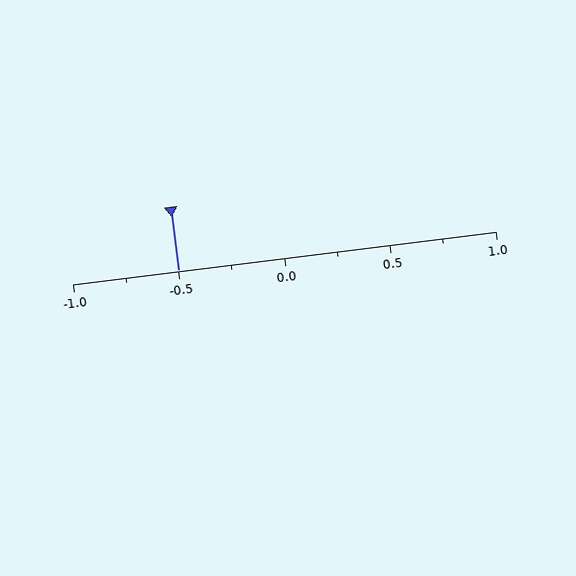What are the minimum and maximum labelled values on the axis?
The axis runs from -1.0 to 1.0.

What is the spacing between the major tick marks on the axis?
The major ticks are spaced 0.5 apart.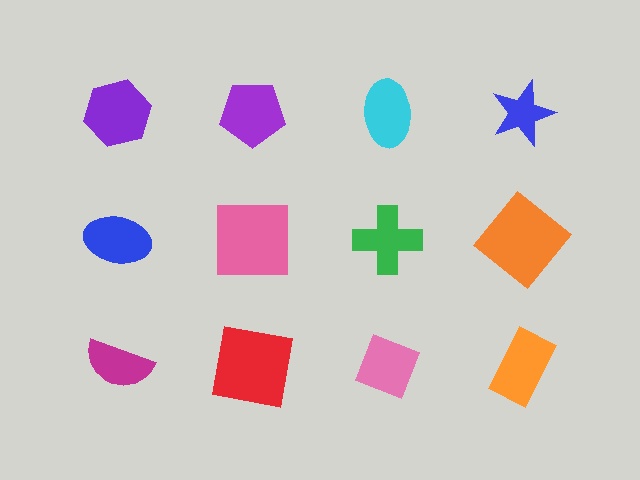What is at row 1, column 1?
A purple hexagon.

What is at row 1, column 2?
A purple pentagon.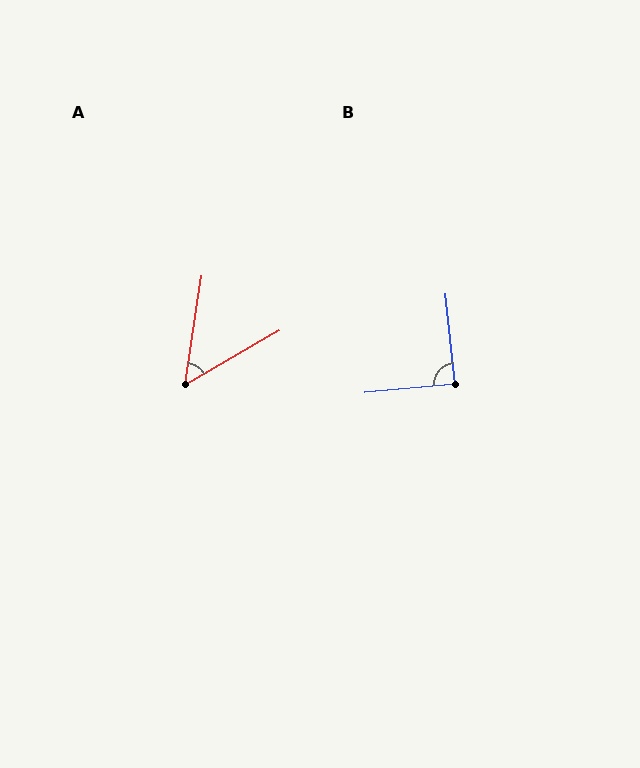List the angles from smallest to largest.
A (51°), B (89°).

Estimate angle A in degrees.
Approximately 51 degrees.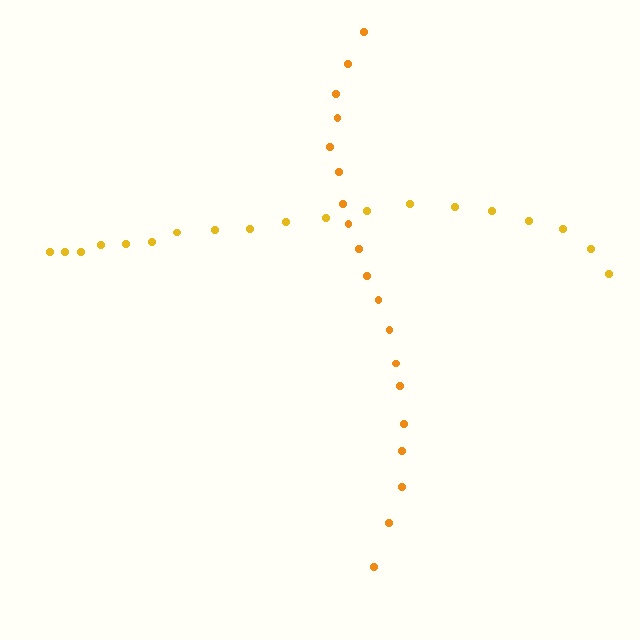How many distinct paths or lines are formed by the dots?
There are 2 distinct paths.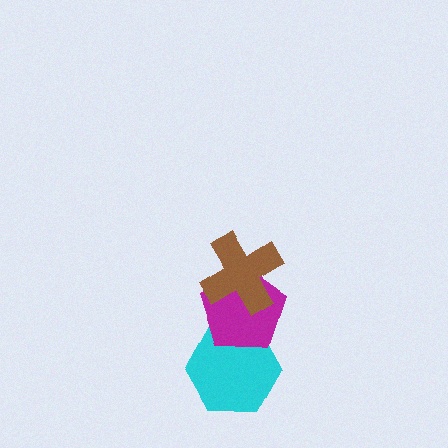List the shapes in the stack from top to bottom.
From top to bottom: the brown cross, the magenta pentagon, the cyan hexagon.